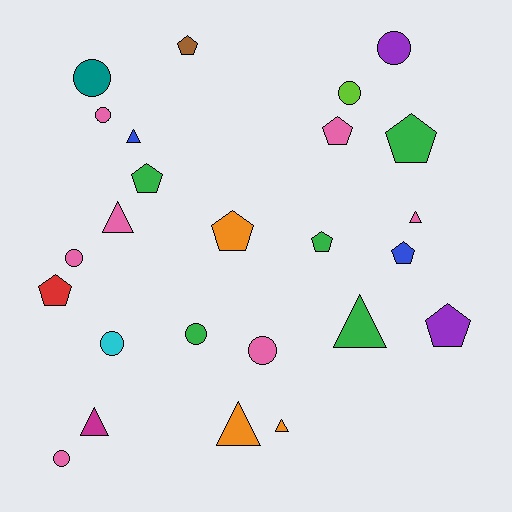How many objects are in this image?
There are 25 objects.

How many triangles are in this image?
There are 7 triangles.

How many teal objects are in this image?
There is 1 teal object.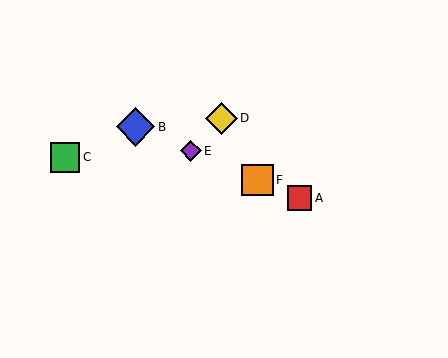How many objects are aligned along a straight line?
4 objects (A, B, E, F) are aligned along a straight line.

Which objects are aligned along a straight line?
Objects A, B, E, F are aligned along a straight line.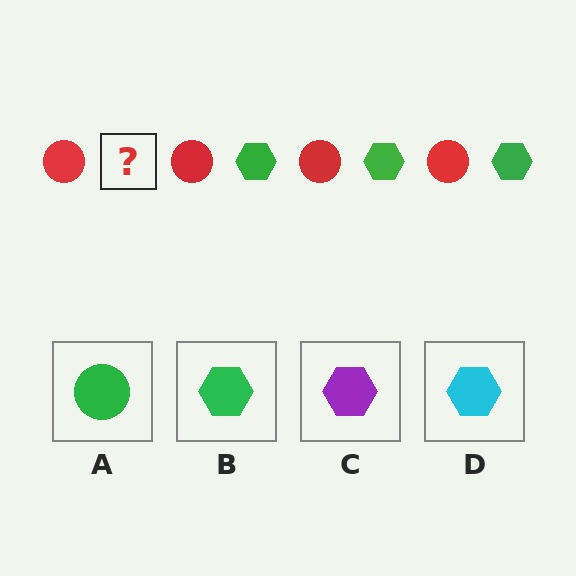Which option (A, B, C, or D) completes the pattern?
B.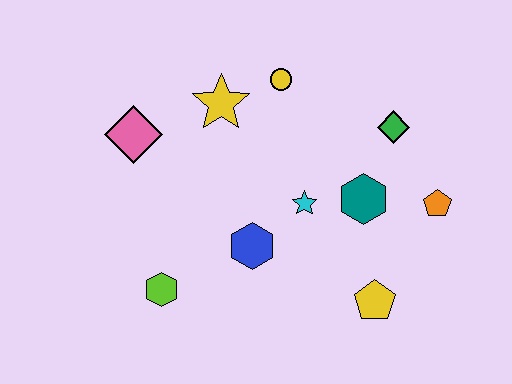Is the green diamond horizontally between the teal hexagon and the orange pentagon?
Yes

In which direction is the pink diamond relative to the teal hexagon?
The pink diamond is to the left of the teal hexagon.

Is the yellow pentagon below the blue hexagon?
Yes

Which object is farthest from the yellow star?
The yellow pentagon is farthest from the yellow star.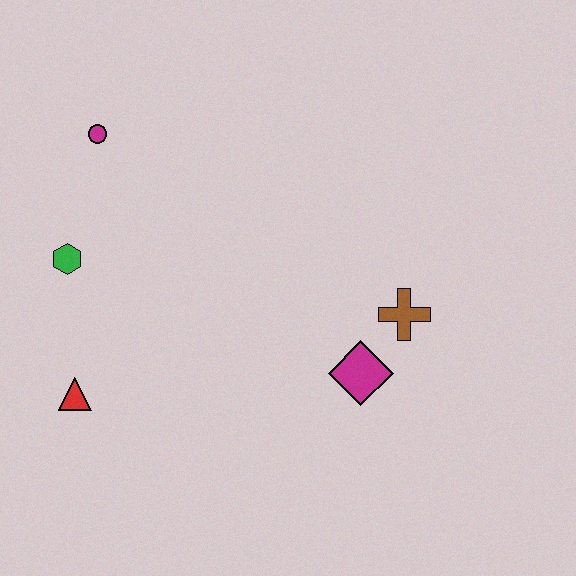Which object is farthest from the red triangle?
The brown cross is farthest from the red triangle.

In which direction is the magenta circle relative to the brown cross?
The magenta circle is to the left of the brown cross.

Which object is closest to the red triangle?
The green hexagon is closest to the red triangle.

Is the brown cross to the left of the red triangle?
No